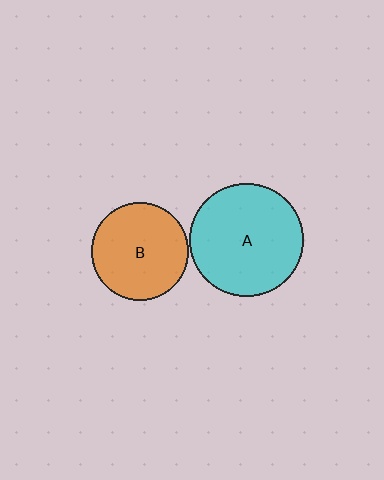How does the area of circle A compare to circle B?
Approximately 1.3 times.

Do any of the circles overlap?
No, none of the circles overlap.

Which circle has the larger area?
Circle A (cyan).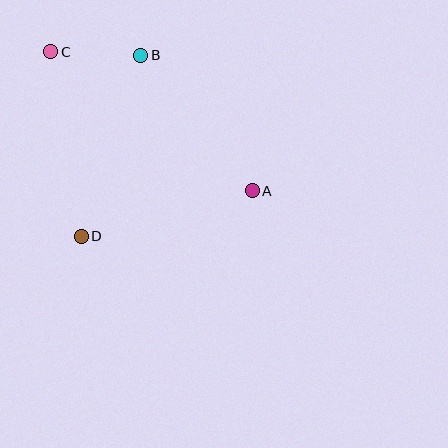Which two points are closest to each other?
Points B and C are closest to each other.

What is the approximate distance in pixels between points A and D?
The distance between A and D is approximately 177 pixels.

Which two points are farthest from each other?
Points A and C are farthest from each other.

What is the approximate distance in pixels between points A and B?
The distance between A and B is approximately 175 pixels.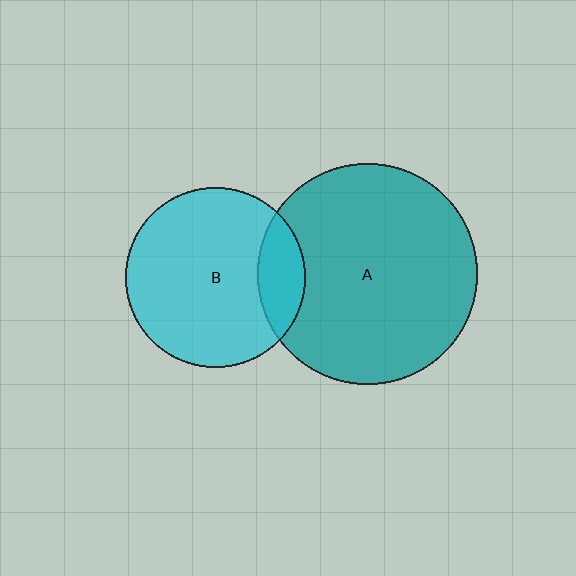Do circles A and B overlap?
Yes.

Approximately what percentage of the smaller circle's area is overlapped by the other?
Approximately 15%.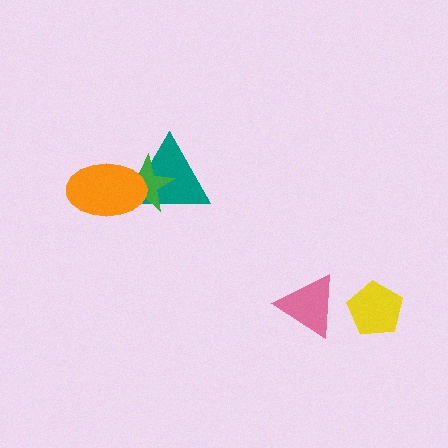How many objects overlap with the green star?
2 objects overlap with the green star.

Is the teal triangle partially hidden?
Yes, it is partially covered by another shape.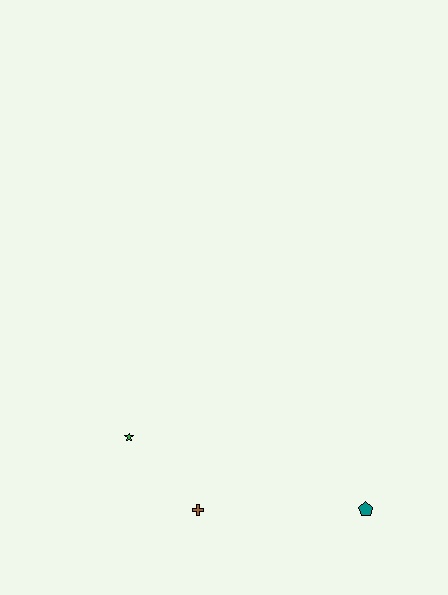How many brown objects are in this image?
There is 1 brown object.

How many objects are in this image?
There are 3 objects.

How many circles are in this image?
There are no circles.